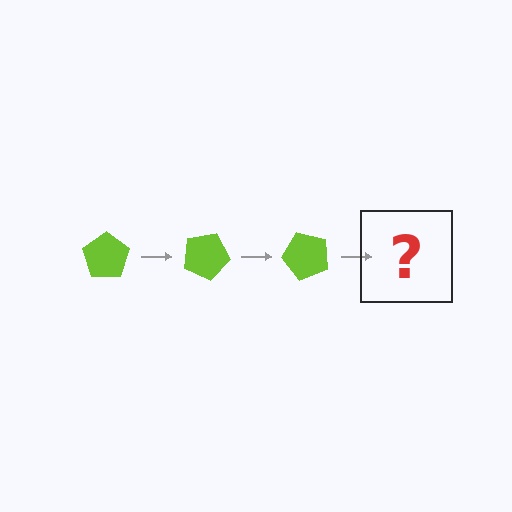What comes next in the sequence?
The next element should be a lime pentagon rotated 75 degrees.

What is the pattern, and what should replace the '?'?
The pattern is that the pentagon rotates 25 degrees each step. The '?' should be a lime pentagon rotated 75 degrees.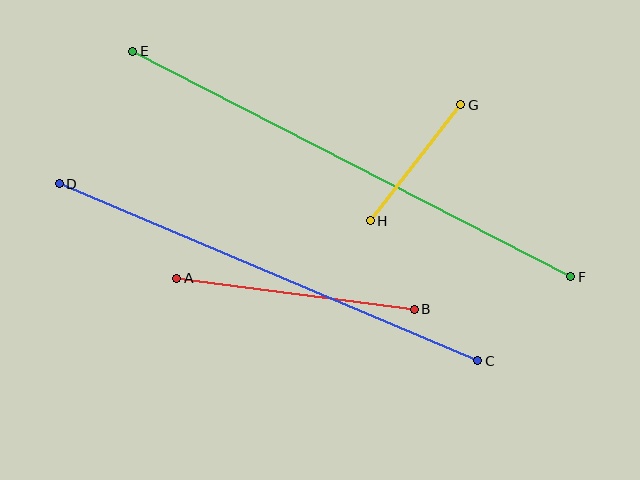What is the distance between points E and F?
The distance is approximately 493 pixels.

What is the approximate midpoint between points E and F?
The midpoint is at approximately (352, 164) pixels.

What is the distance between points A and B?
The distance is approximately 240 pixels.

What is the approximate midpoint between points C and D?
The midpoint is at approximately (268, 272) pixels.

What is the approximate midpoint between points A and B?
The midpoint is at approximately (296, 294) pixels.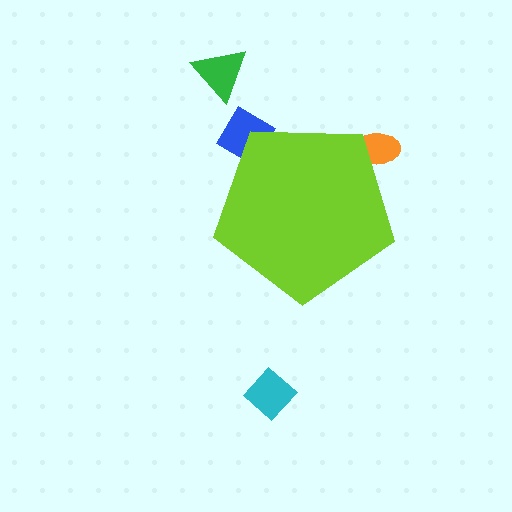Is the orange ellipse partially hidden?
Yes, the orange ellipse is partially hidden behind the lime pentagon.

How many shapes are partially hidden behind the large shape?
2 shapes are partially hidden.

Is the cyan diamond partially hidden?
No, the cyan diamond is fully visible.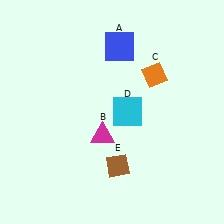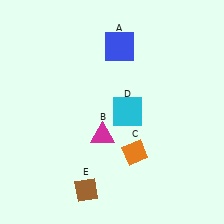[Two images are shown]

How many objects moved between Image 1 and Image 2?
2 objects moved between the two images.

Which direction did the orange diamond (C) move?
The orange diamond (C) moved down.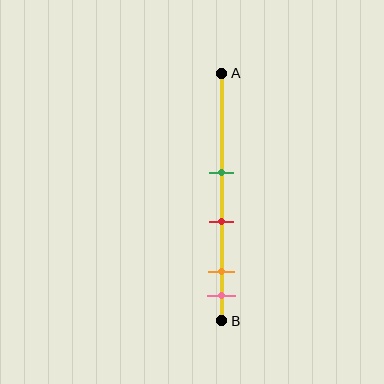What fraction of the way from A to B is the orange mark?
The orange mark is approximately 80% (0.8) of the way from A to B.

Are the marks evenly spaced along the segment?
No, the marks are not evenly spaced.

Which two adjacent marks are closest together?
The orange and pink marks are the closest adjacent pair.